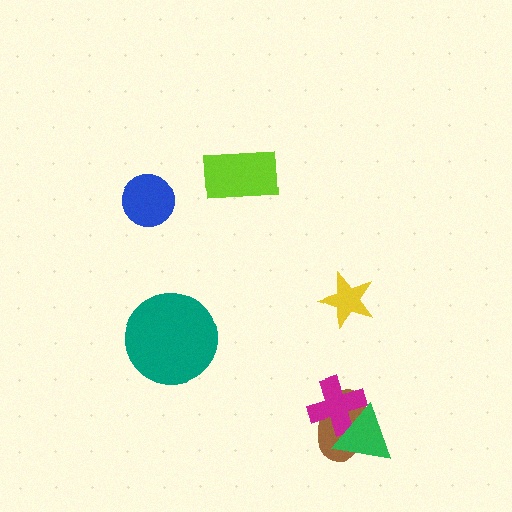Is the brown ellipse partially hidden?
Yes, it is partially covered by another shape.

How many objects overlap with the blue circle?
0 objects overlap with the blue circle.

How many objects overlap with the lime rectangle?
0 objects overlap with the lime rectangle.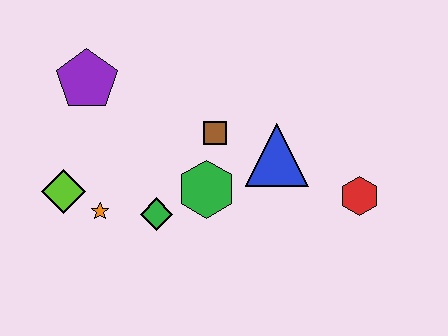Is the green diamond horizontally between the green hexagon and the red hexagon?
No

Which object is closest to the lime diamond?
The orange star is closest to the lime diamond.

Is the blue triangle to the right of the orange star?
Yes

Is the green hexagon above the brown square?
No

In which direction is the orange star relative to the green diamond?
The orange star is to the left of the green diamond.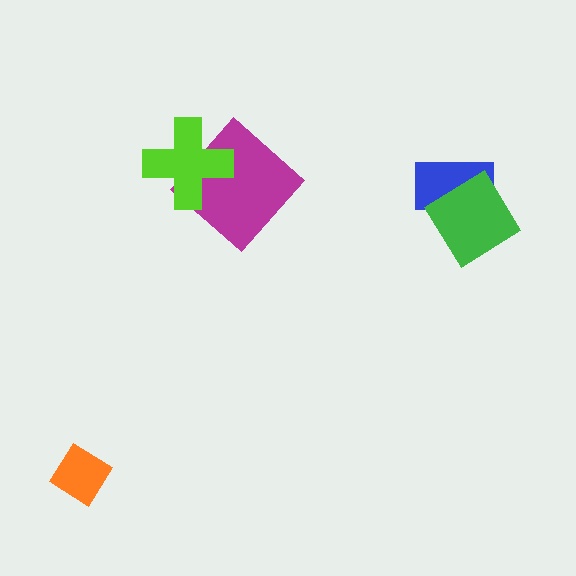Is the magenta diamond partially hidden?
Yes, it is partially covered by another shape.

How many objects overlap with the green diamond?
1 object overlaps with the green diamond.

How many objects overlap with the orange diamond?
0 objects overlap with the orange diamond.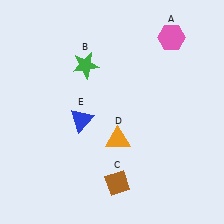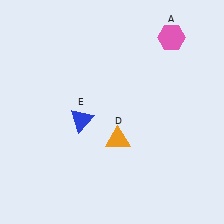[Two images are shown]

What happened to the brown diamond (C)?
The brown diamond (C) was removed in Image 2. It was in the bottom-right area of Image 1.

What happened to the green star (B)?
The green star (B) was removed in Image 2. It was in the top-left area of Image 1.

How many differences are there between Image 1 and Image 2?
There are 2 differences between the two images.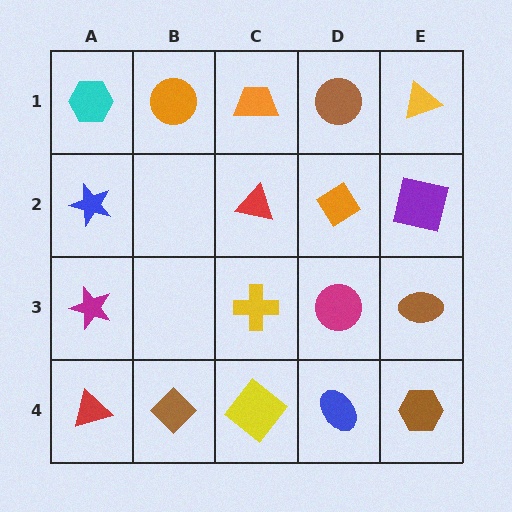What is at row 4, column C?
A yellow diamond.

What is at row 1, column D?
A brown circle.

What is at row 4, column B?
A brown diamond.